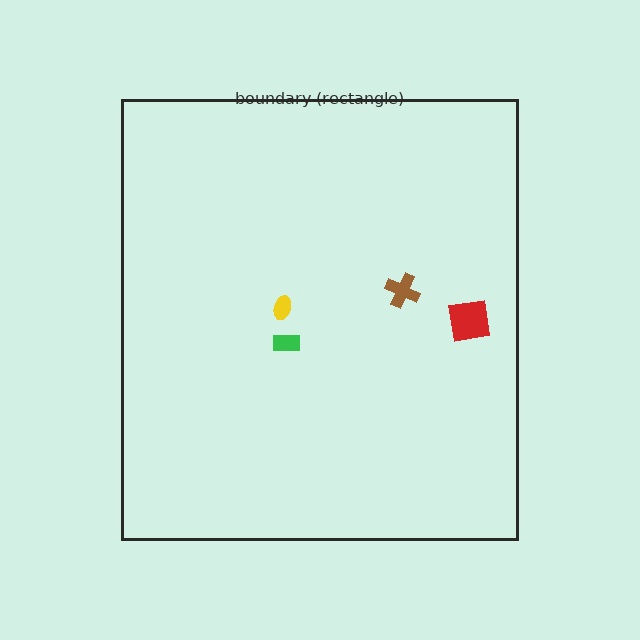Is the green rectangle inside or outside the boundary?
Inside.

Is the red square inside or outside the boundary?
Inside.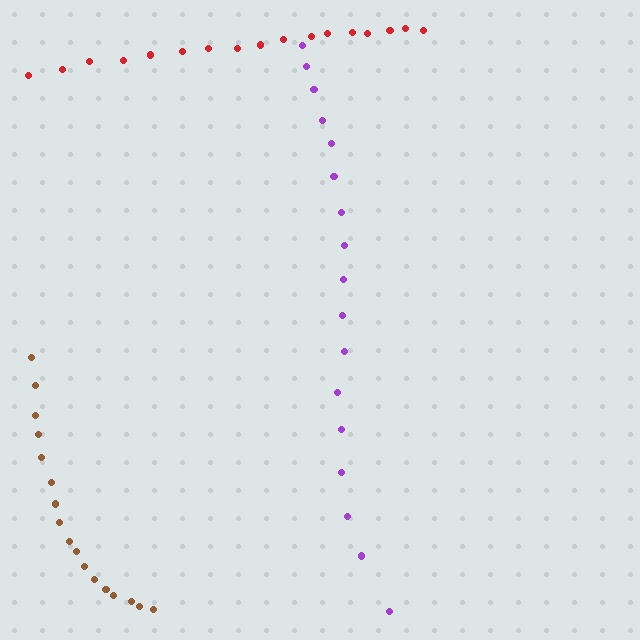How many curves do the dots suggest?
There are 3 distinct paths.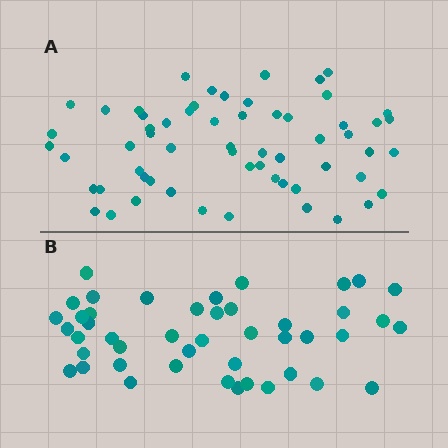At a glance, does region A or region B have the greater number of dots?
Region A (the top region) has more dots.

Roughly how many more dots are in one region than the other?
Region A has approximately 15 more dots than region B.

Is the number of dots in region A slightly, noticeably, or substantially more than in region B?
Region A has noticeably more, but not dramatically so. The ratio is roughly 1.3 to 1.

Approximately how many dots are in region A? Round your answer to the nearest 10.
About 60 dots.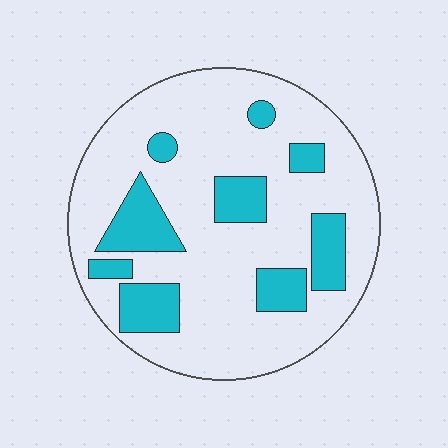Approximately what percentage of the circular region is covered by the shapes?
Approximately 25%.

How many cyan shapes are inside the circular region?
9.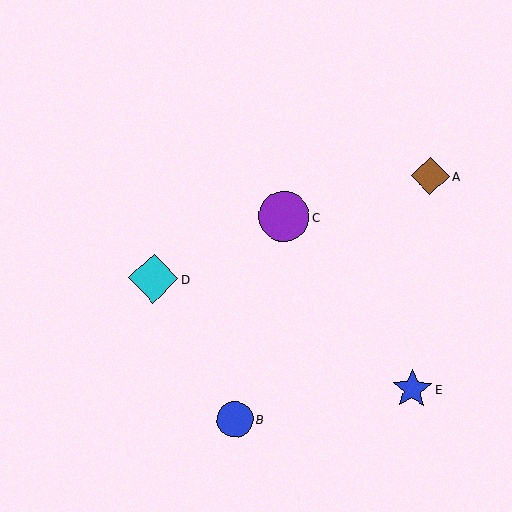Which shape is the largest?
The purple circle (labeled C) is the largest.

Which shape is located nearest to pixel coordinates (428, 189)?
The brown diamond (labeled A) at (430, 176) is nearest to that location.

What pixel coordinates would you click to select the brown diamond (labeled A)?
Click at (430, 176) to select the brown diamond A.